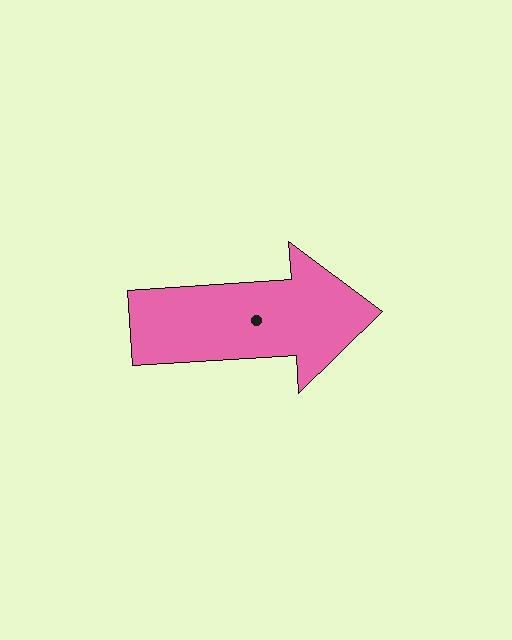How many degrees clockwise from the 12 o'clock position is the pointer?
Approximately 86 degrees.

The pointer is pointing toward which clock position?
Roughly 3 o'clock.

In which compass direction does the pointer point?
East.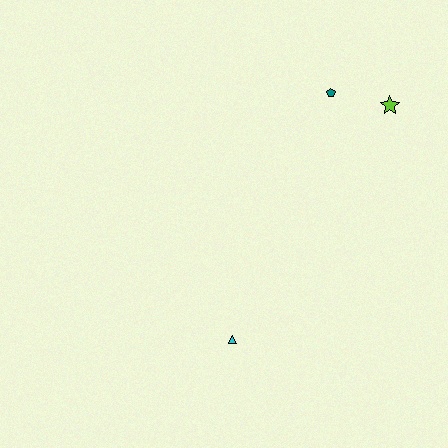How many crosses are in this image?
There are no crosses.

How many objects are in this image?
There are 3 objects.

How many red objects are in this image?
There are no red objects.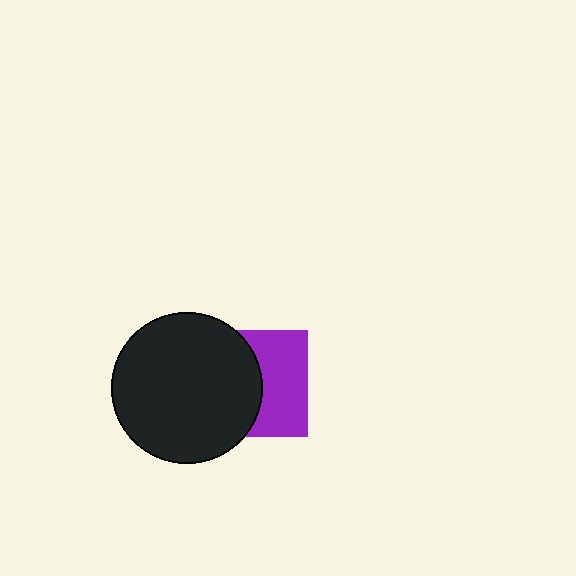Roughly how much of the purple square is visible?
About half of it is visible (roughly 49%).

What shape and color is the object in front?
The object in front is a black circle.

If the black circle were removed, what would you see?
You would see the complete purple square.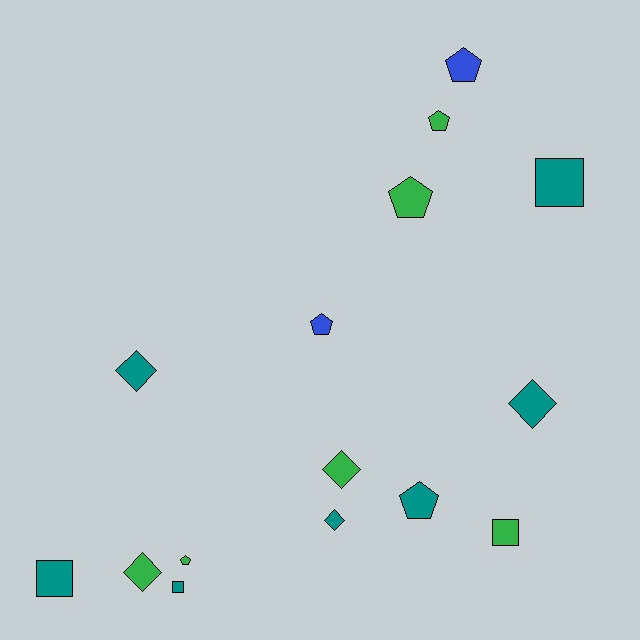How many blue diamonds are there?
There are no blue diamonds.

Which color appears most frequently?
Teal, with 7 objects.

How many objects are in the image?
There are 15 objects.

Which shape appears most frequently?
Pentagon, with 6 objects.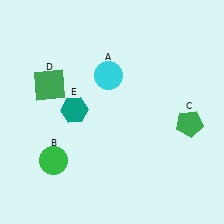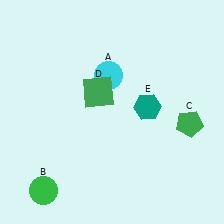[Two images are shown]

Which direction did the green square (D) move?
The green square (D) moved right.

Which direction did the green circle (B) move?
The green circle (B) moved down.